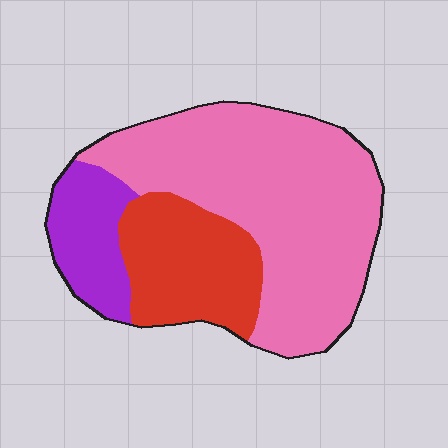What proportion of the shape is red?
Red takes up about one quarter (1/4) of the shape.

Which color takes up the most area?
Pink, at roughly 60%.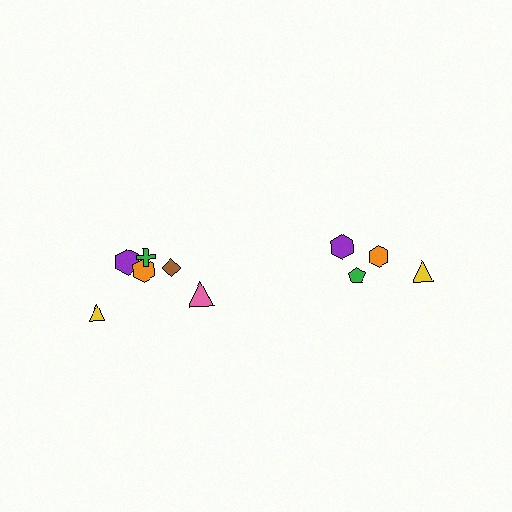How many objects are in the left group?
There are 6 objects.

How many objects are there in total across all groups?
There are 10 objects.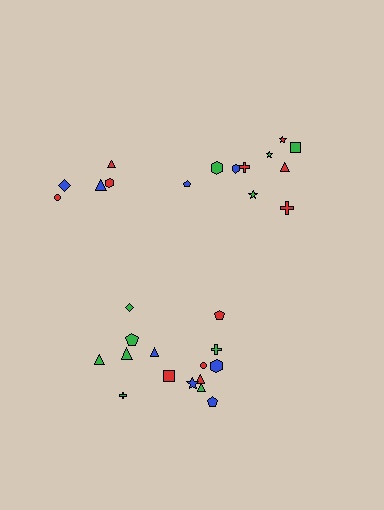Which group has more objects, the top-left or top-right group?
The top-right group.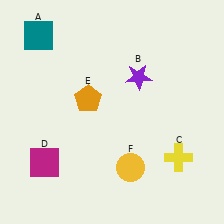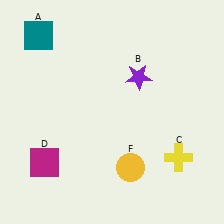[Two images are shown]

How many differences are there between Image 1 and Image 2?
There is 1 difference between the two images.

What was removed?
The orange pentagon (E) was removed in Image 2.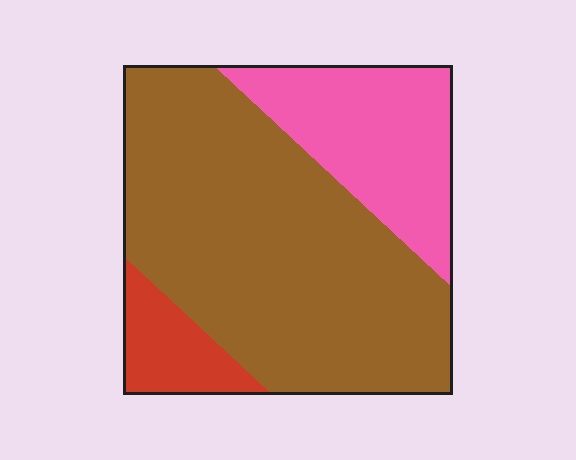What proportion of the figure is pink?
Pink takes up between a sixth and a third of the figure.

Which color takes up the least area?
Red, at roughly 10%.